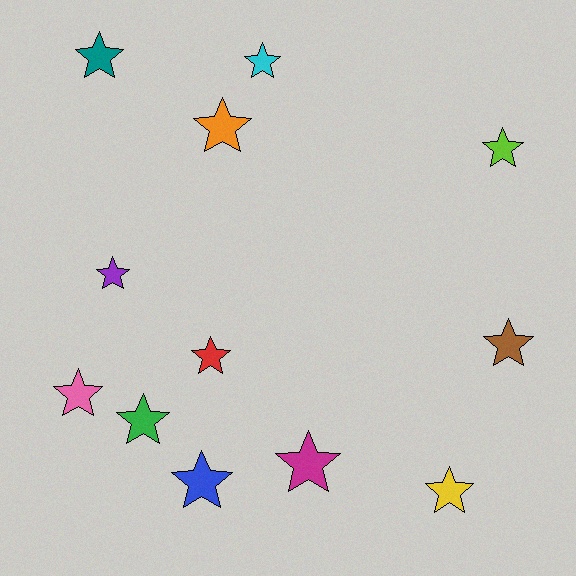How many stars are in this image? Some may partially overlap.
There are 12 stars.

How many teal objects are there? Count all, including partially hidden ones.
There is 1 teal object.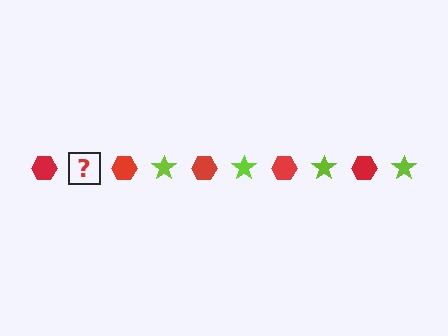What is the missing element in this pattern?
The missing element is a lime star.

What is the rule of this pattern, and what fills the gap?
The rule is that the pattern alternates between red hexagon and lime star. The gap should be filled with a lime star.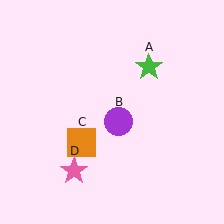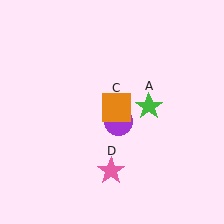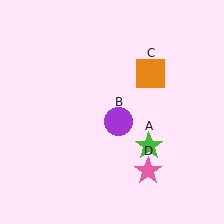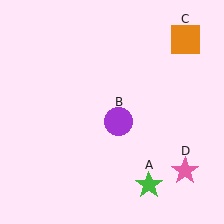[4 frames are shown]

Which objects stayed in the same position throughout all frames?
Purple circle (object B) remained stationary.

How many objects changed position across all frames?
3 objects changed position: green star (object A), orange square (object C), pink star (object D).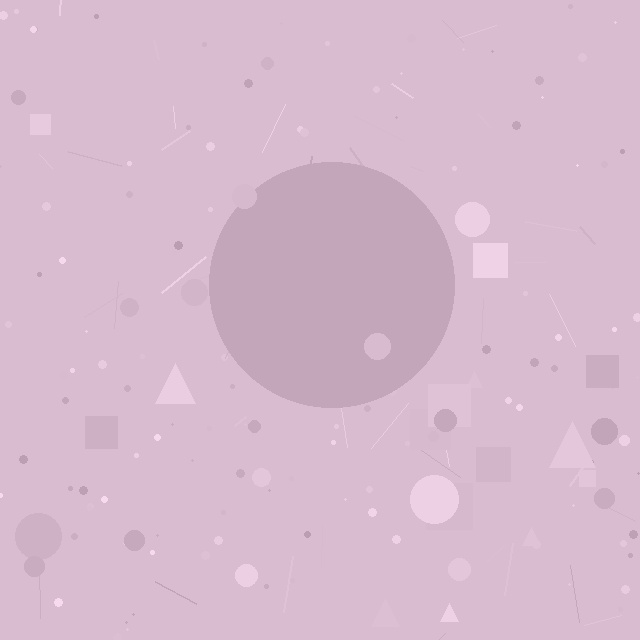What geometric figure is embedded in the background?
A circle is embedded in the background.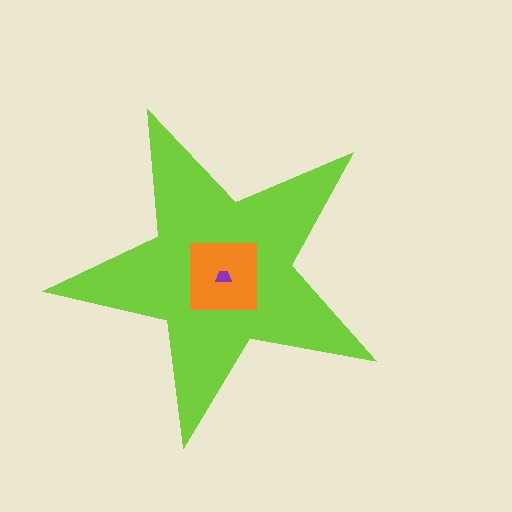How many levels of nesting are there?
3.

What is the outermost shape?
The lime star.